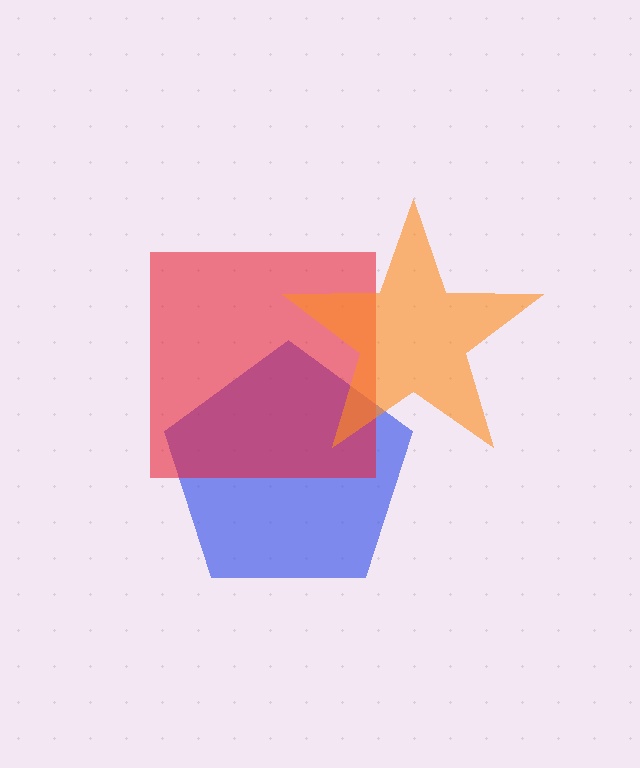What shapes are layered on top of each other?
The layered shapes are: a blue pentagon, a red square, an orange star.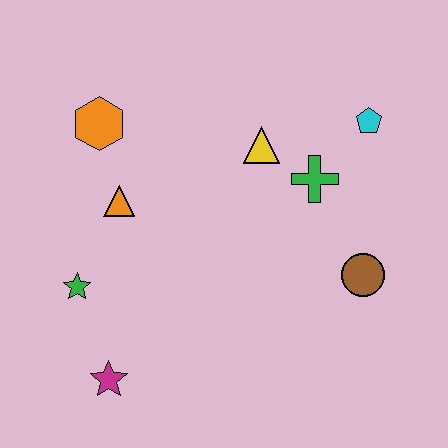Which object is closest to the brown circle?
The green cross is closest to the brown circle.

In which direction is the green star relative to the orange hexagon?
The green star is below the orange hexagon.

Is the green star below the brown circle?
Yes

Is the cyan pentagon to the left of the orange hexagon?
No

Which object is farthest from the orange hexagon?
The brown circle is farthest from the orange hexagon.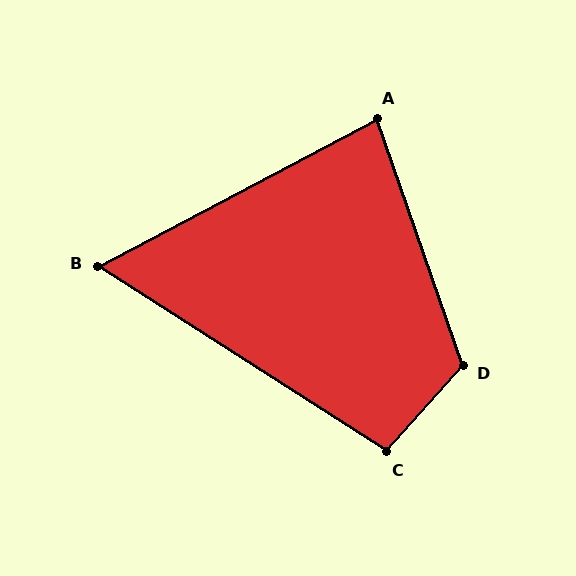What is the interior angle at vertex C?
Approximately 99 degrees (obtuse).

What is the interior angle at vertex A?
Approximately 81 degrees (acute).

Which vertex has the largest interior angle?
D, at approximately 119 degrees.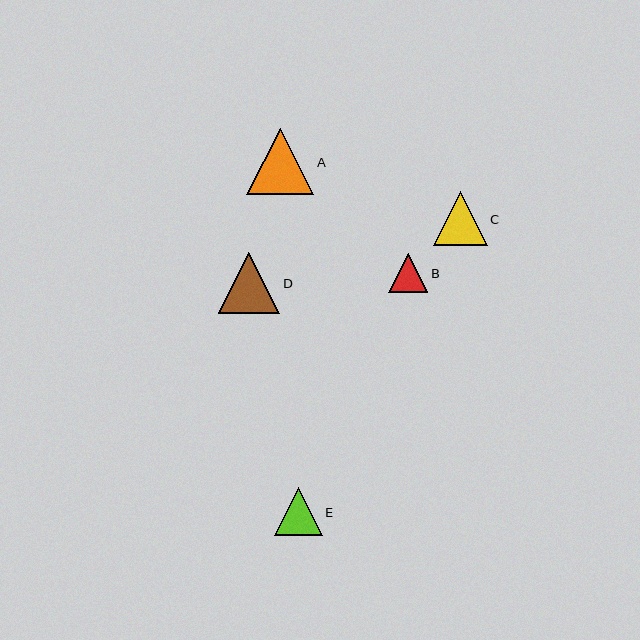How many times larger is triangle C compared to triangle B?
Triangle C is approximately 1.4 times the size of triangle B.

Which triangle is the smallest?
Triangle B is the smallest with a size of approximately 39 pixels.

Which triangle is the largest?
Triangle A is the largest with a size of approximately 67 pixels.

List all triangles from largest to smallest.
From largest to smallest: A, D, C, E, B.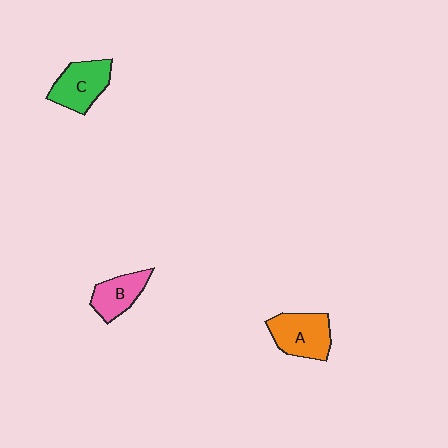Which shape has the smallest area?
Shape B (pink).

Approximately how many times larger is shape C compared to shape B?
Approximately 1.2 times.